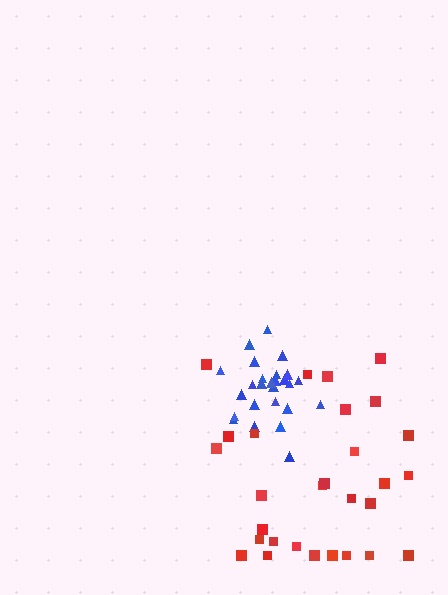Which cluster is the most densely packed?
Blue.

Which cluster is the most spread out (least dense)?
Red.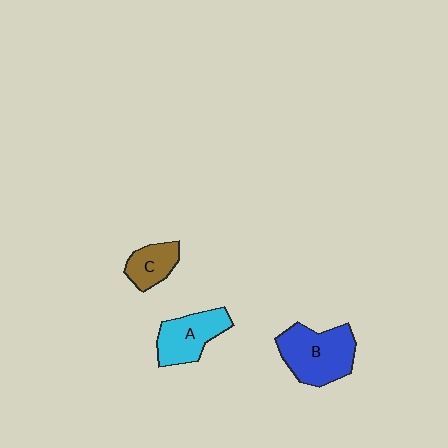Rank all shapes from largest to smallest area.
From largest to smallest: B (blue), A (cyan), C (brown).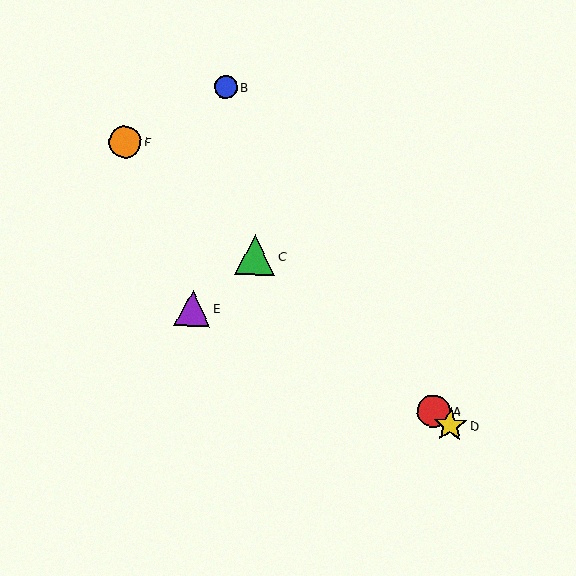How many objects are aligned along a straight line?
4 objects (A, C, D, F) are aligned along a straight line.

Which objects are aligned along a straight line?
Objects A, C, D, F are aligned along a straight line.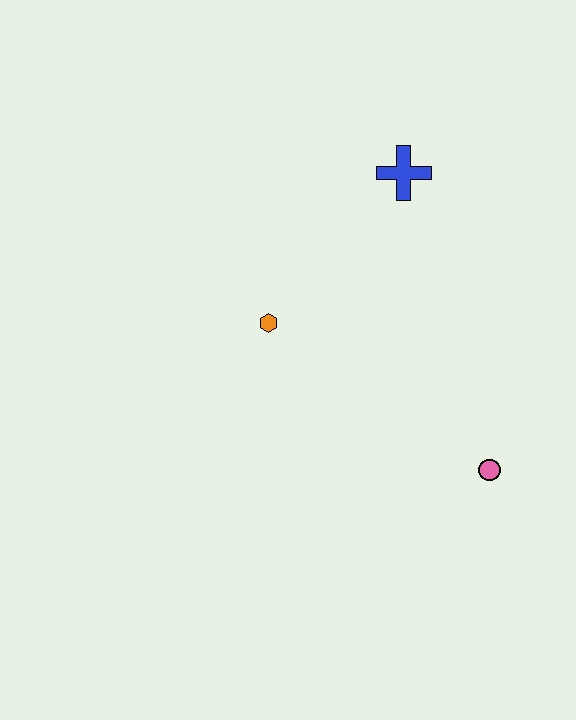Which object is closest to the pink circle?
The orange hexagon is closest to the pink circle.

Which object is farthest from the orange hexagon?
The pink circle is farthest from the orange hexagon.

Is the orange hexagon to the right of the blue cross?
No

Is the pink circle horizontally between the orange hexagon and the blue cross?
No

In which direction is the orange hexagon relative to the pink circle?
The orange hexagon is to the left of the pink circle.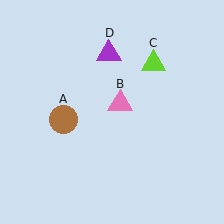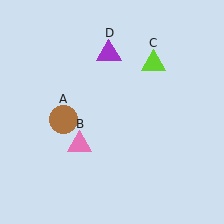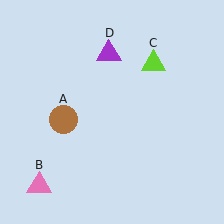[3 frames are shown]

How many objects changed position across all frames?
1 object changed position: pink triangle (object B).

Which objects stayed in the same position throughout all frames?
Brown circle (object A) and lime triangle (object C) and purple triangle (object D) remained stationary.